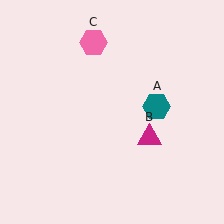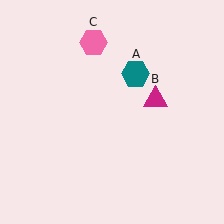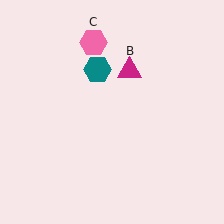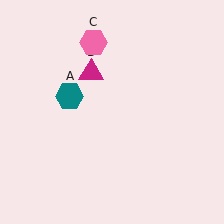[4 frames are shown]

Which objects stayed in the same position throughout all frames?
Pink hexagon (object C) remained stationary.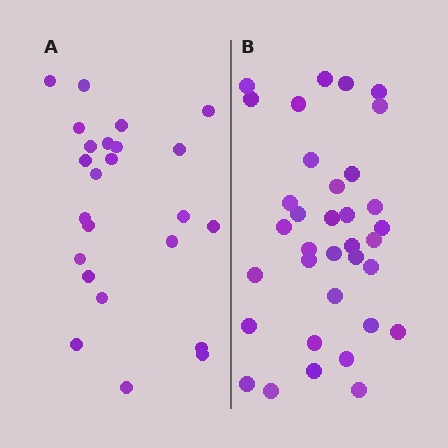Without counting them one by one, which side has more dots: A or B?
Region B (the right region) has more dots.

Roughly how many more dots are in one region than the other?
Region B has roughly 12 or so more dots than region A.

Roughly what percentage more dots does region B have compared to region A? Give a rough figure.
About 45% more.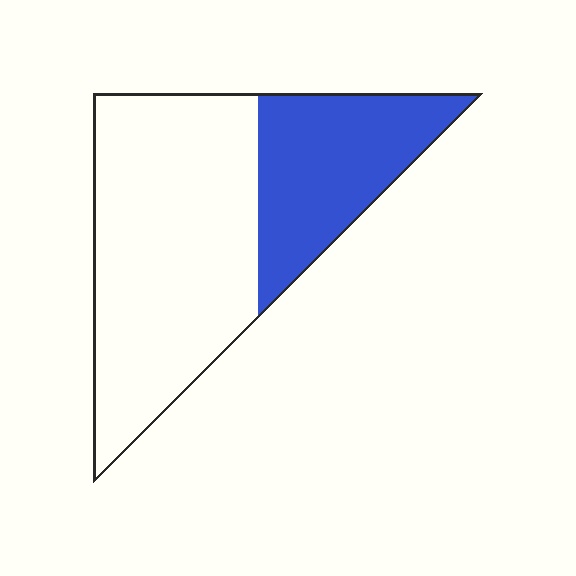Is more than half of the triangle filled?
No.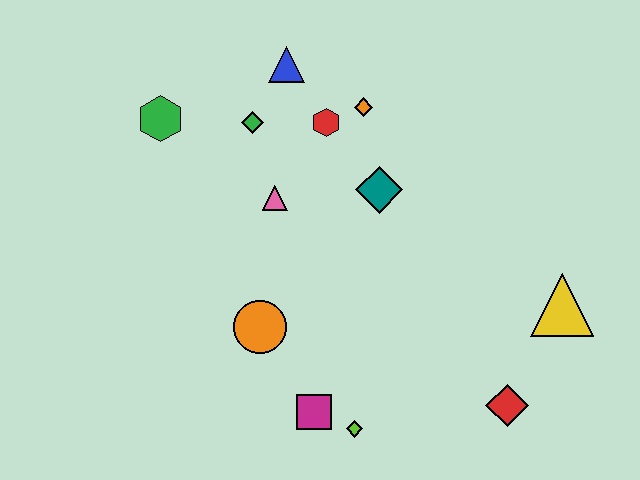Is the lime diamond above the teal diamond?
No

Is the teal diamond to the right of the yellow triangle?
No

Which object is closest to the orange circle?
The magenta square is closest to the orange circle.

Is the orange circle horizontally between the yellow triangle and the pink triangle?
No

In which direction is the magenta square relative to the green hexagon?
The magenta square is below the green hexagon.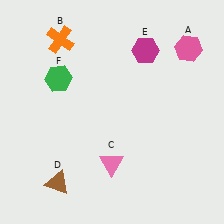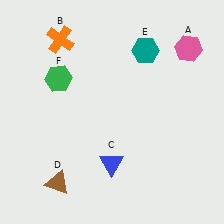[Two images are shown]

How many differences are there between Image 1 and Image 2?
There are 2 differences between the two images.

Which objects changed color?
C changed from pink to blue. E changed from magenta to teal.